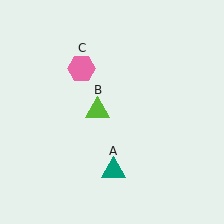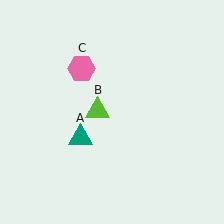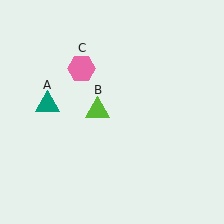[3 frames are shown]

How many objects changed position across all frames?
1 object changed position: teal triangle (object A).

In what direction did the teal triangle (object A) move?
The teal triangle (object A) moved up and to the left.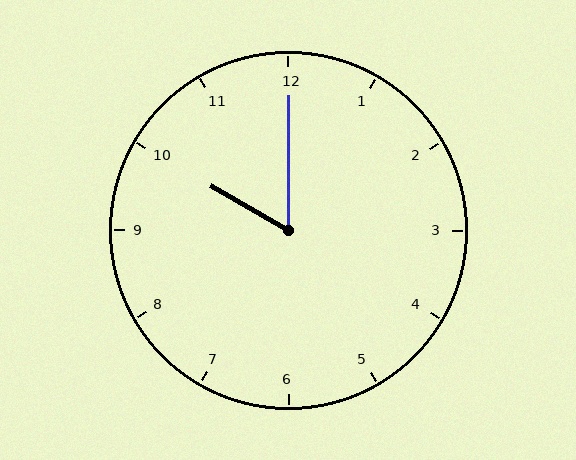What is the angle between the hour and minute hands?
Approximately 60 degrees.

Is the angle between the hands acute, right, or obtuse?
It is acute.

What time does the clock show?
10:00.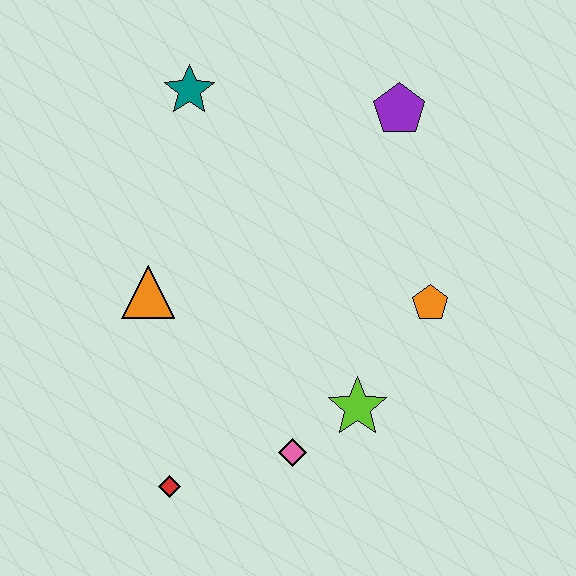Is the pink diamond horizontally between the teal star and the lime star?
Yes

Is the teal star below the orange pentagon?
No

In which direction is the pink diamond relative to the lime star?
The pink diamond is to the left of the lime star.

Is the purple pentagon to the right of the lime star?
Yes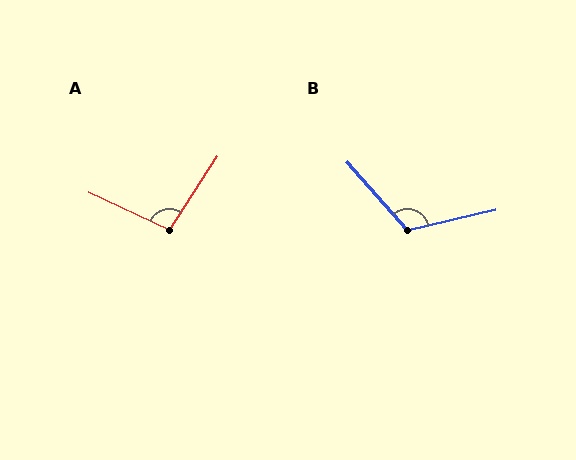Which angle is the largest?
B, at approximately 118 degrees.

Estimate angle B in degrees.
Approximately 118 degrees.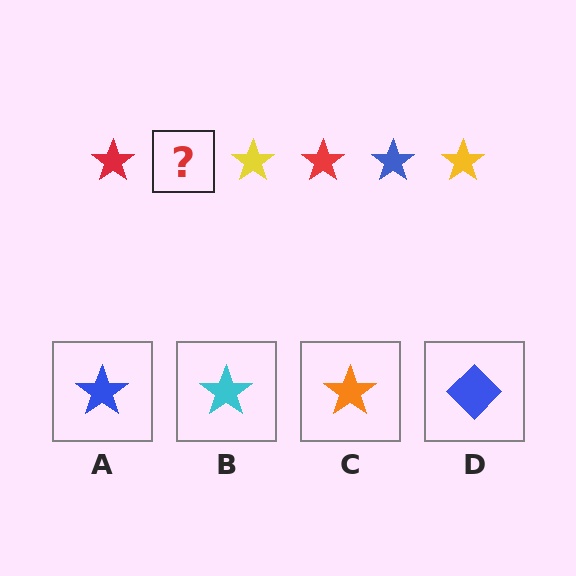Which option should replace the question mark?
Option A.